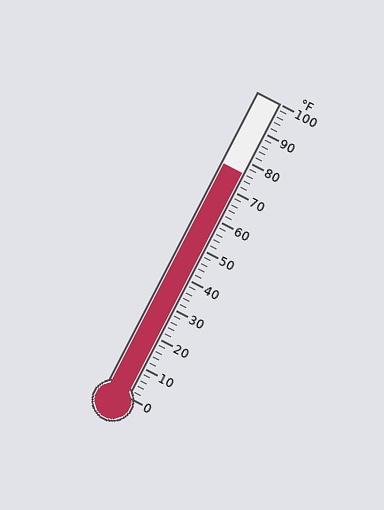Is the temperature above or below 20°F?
The temperature is above 20°F.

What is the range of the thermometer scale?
The thermometer scale ranges from 0°F to 100°F.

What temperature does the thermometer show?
The thermometer shows approximately 76°F.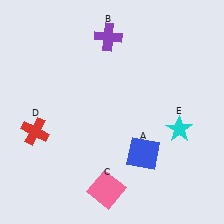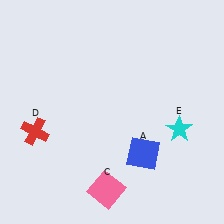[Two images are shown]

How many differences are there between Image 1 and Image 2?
There is 1 difference between the two images.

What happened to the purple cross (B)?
The purple cross (B) was removed in Image 2. It was in the top-left area of Image 1.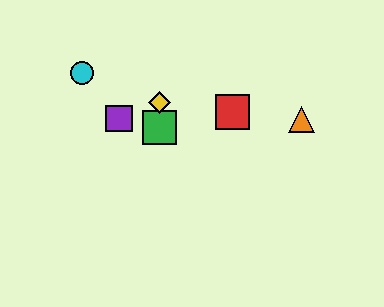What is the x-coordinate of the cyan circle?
The cyan circle is at x≈82.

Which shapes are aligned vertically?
The blue circle, the green square, the yellow diamond are aligned vertically.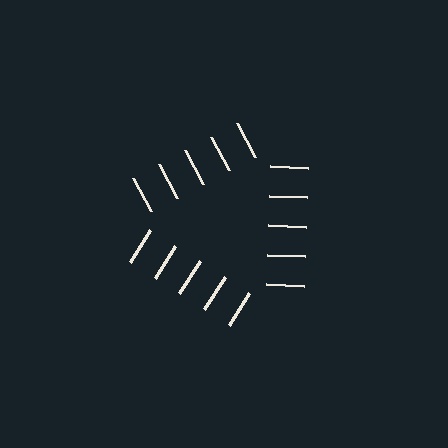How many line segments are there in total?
15 — 5 along each of the 3 edges.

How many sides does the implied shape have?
3 sides — the line-ends trace a triangle.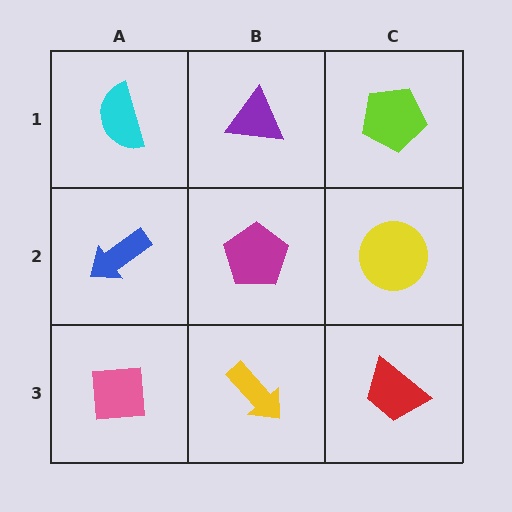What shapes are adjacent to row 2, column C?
A lime pentagon (row 1, column C), a red trapezoid (row 3, column C), a magenta pentagon (row 2, column B).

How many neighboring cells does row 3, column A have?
2.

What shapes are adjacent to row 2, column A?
A cyan semicircle (row 1, column A), a pink square (row 3, column A), a magenta pentagon (row 2, column B).